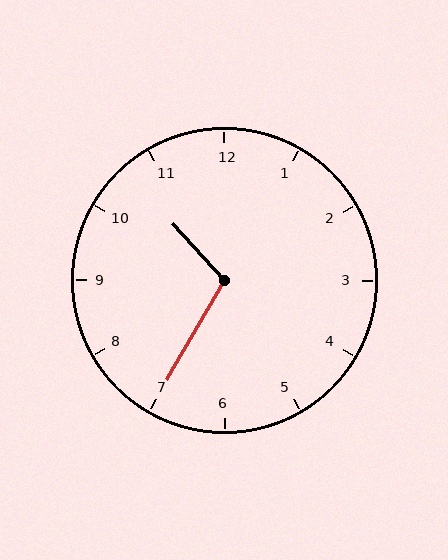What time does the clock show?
10:35.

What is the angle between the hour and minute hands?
Approximately 108 degrees.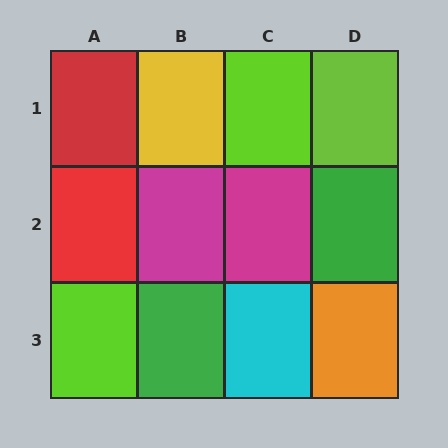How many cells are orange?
1 cell is orange.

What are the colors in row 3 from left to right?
Lime, green, cyan, orange.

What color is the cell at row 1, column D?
Lime.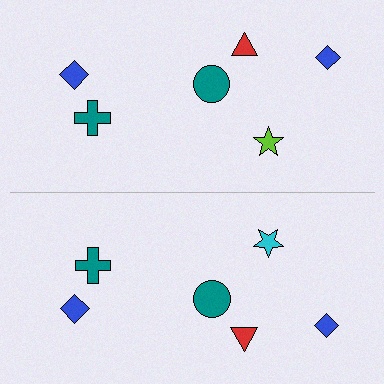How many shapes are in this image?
There are 12 shapes in this image.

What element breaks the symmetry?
The cyan star on the bottom side breaks the symmetry — its mirror counterpart is lime.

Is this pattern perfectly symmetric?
No, the pattern is not perfectly symmetric. The cyan star on the bottom side breaks the symmetry — its mirror counterpart is lime.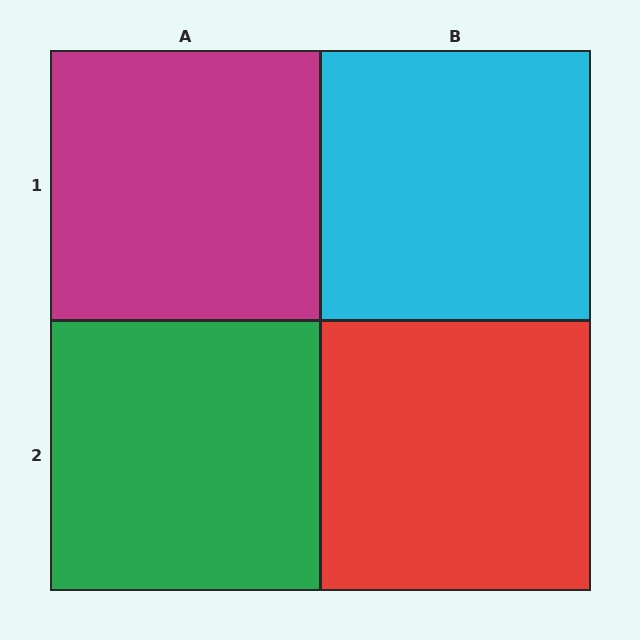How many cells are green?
1 cell is green.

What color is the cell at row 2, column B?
Red.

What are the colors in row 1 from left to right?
Magenta, cyan.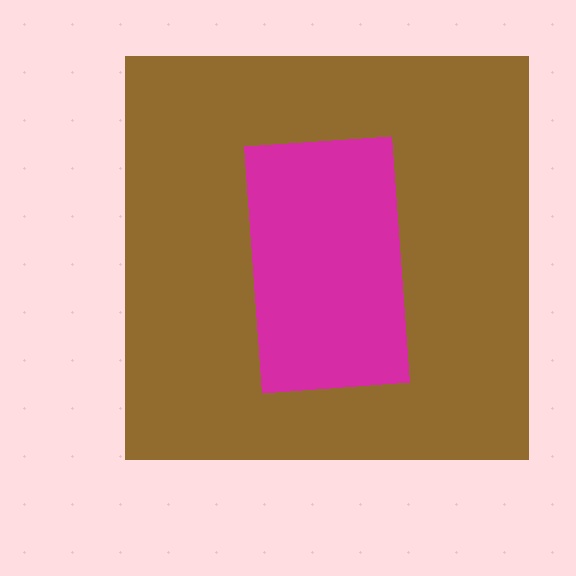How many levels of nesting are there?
2.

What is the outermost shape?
The brown square.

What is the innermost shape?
The magenta rectangle.